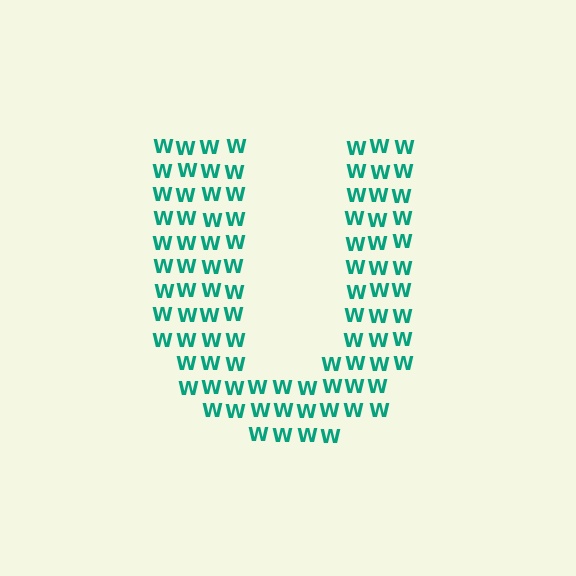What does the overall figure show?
The overall figure shows the letter U.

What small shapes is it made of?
It is made of small letter W's.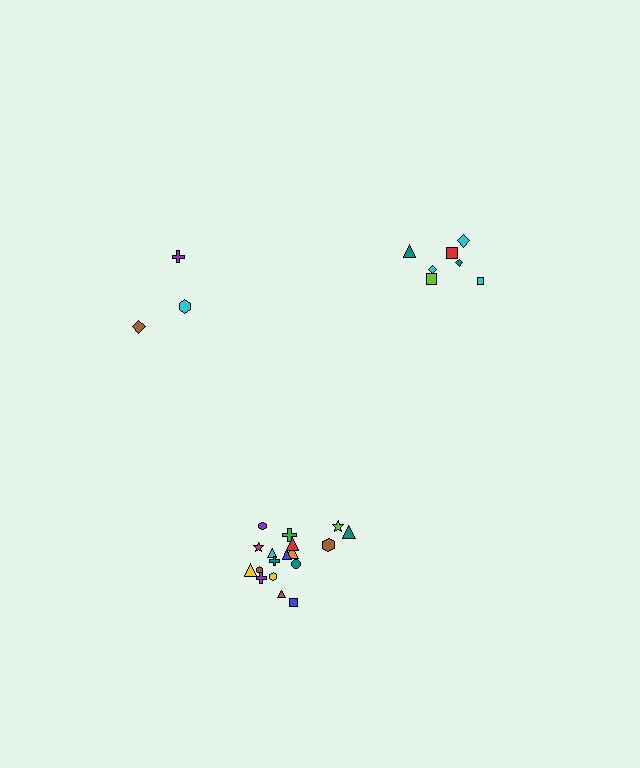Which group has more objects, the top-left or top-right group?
The top-right group.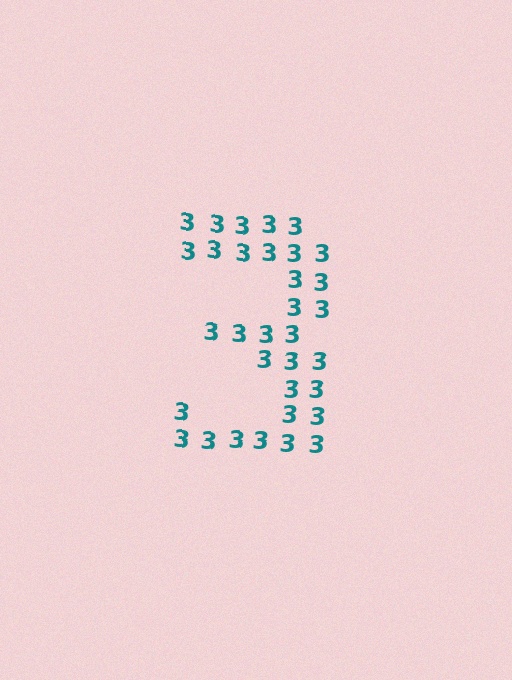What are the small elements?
The small elements are digit 3's.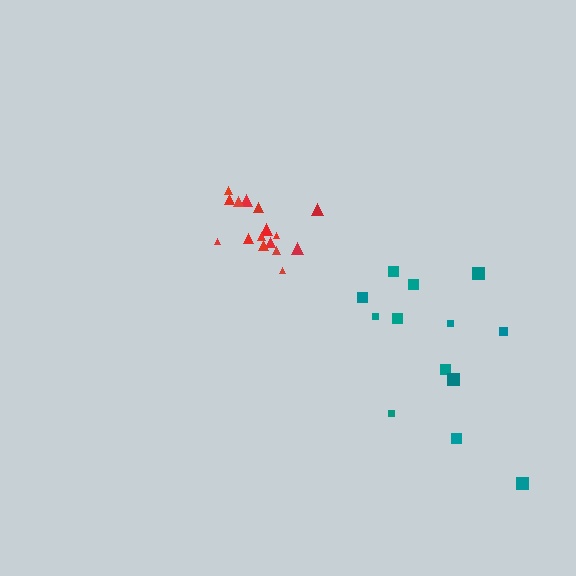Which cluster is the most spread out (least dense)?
Teal.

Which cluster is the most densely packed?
Red.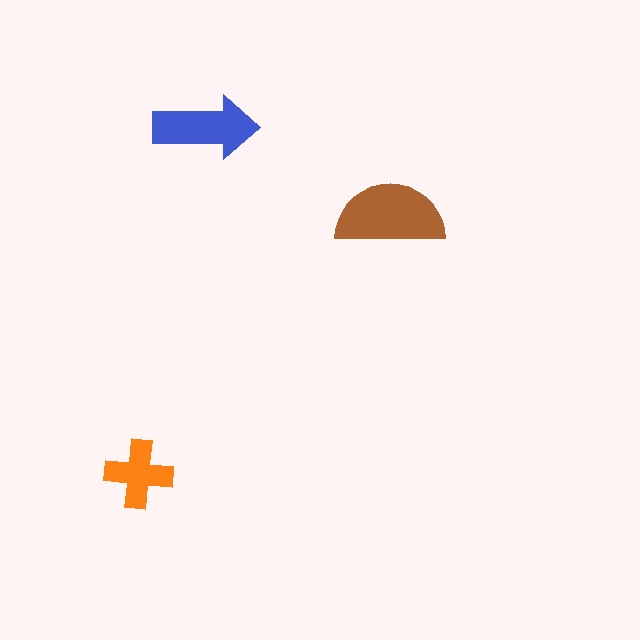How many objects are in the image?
There are 3 objects in the image.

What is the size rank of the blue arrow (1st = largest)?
2nd.